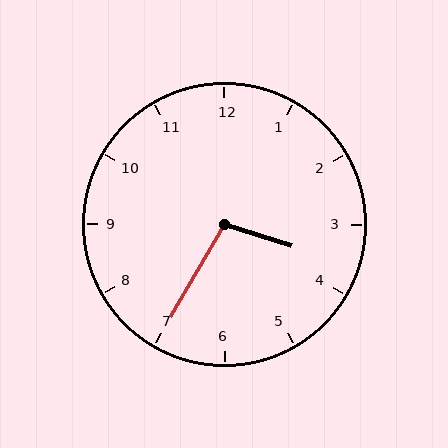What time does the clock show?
3:35.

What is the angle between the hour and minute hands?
Approximately 102 degrees.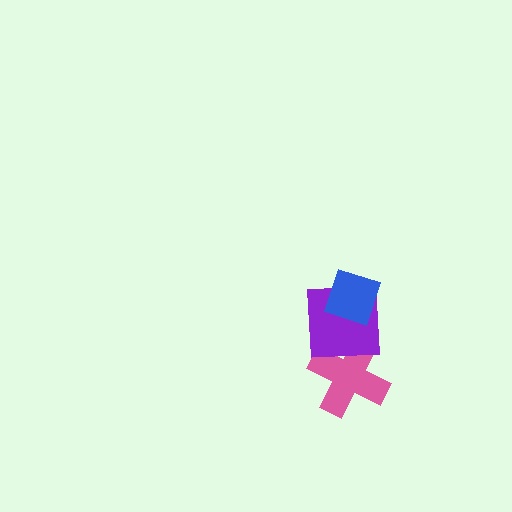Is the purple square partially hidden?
Yes, it is partially covered by another shape.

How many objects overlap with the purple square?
2 objects overlap with the purple square.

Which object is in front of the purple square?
The blue diamond is in front of the purple square.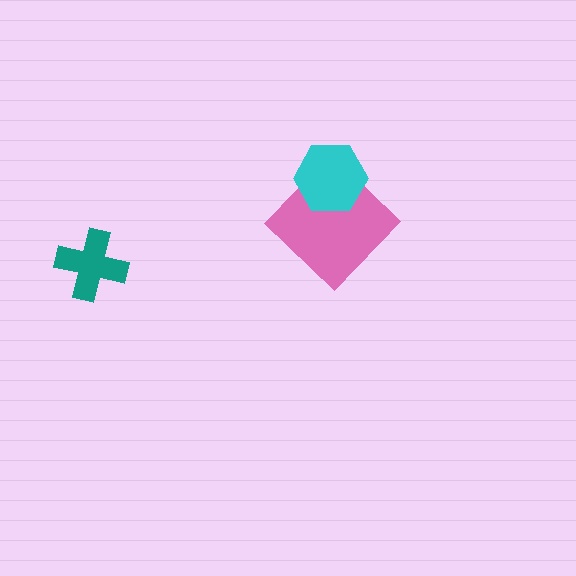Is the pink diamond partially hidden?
Yes, it is partially covered by another shape.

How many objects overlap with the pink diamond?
1 object overlaps with the pink diamond.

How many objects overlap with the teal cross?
0 objects overlap with the teal cross.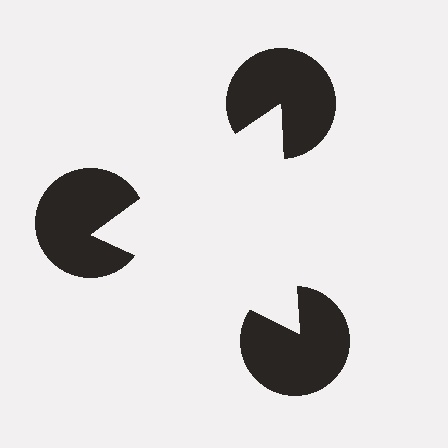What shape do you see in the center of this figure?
An illusory triangle — its edges are inferred from the aligned wedge cuts in the pac-man discs, not physically drawn.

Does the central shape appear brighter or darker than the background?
It typically appears slightly brighter than the background, even though no actual brightness change is drawn.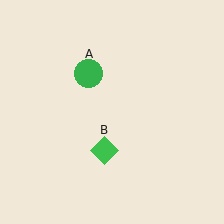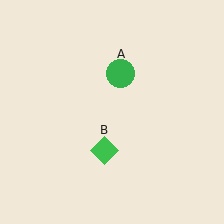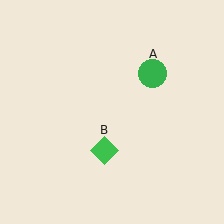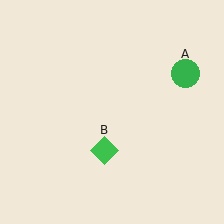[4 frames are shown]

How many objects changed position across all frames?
1 object changed position: green circle (object A).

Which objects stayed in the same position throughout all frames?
Green diamond (object B) remained stationary.